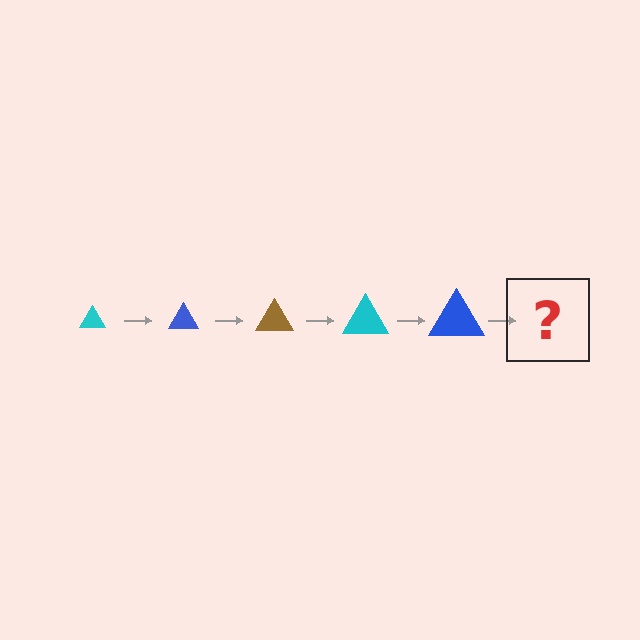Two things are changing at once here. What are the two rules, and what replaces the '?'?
The two rules are that the triangle grows larger each step and the color cycles through cyan, blue, and brown. The '?' should be a brown triangle, larger than the previous one.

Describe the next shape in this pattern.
It should be a brown triangle, larger than the previous one.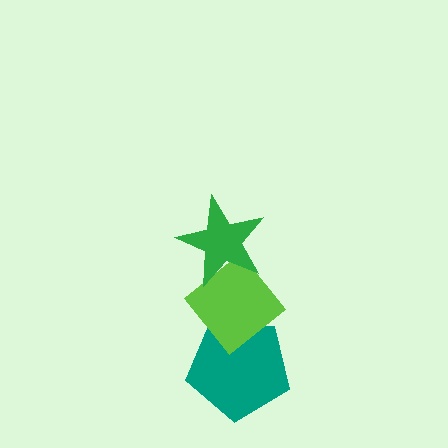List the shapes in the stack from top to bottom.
From top to bottom: the green star, the lime diamond, the teal pentagon.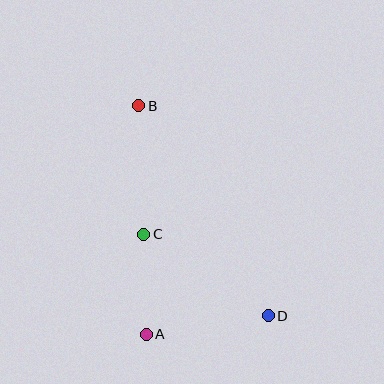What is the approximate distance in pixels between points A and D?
The distance between A and D is approximately 123 pixels.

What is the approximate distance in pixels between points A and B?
The distance between A and B is approximately 228 pixels.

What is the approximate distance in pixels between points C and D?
The distance between C and D is approximately 149 pixels.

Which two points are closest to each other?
Points A and C are closest to each other.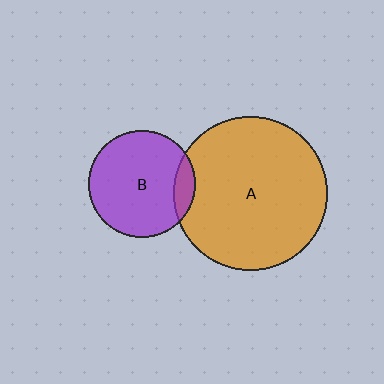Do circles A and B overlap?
Yes.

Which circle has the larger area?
Circle A (orange).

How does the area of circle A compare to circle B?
Approximately 2.0 times.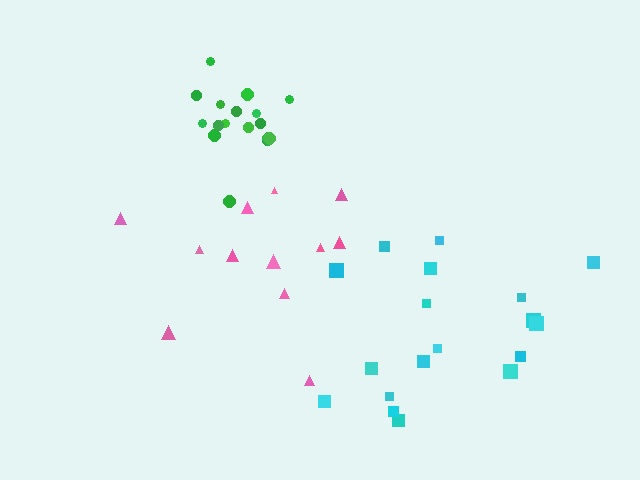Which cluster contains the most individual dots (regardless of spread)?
Cyan (18).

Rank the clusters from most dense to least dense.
green, cyan, pink.